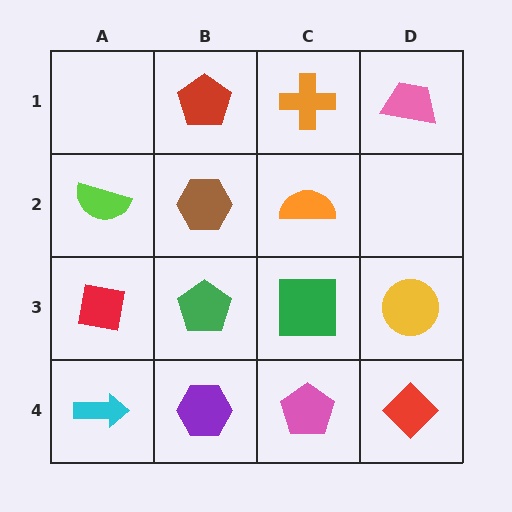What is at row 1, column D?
A pink trapezoid.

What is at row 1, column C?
An orange cross.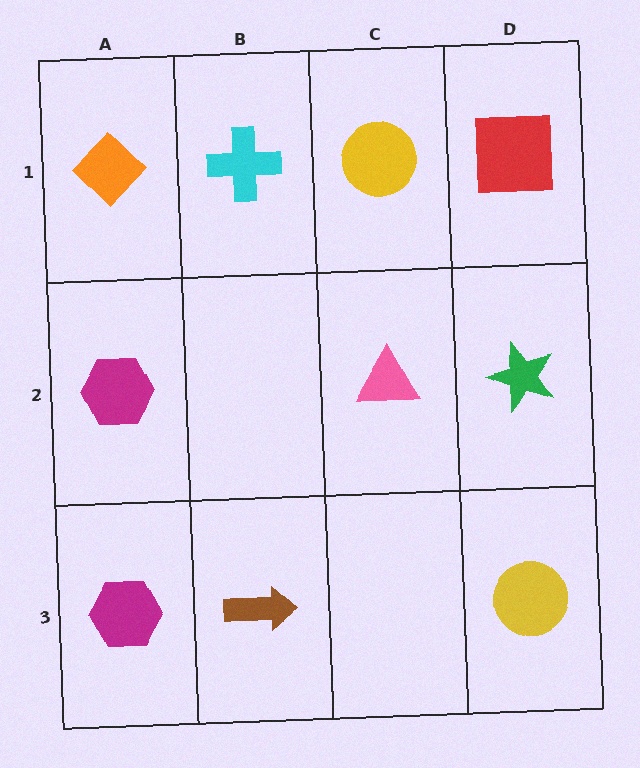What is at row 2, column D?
A green star.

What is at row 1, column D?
A red square.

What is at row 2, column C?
A pink triangle.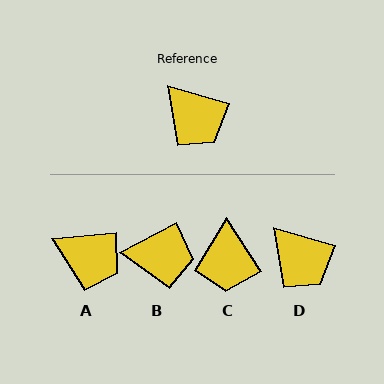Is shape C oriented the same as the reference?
No, it is off by about 40 degrees.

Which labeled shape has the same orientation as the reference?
D.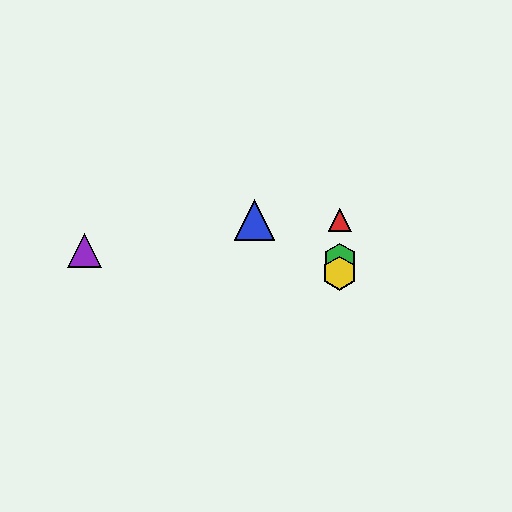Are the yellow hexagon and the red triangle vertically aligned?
Yes, both are at x≈340.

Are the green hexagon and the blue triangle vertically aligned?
No, the green hexagon is at x≈340 and the blue triangle is at x≈254.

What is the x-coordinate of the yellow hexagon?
The yellow hexagon is at x≈340.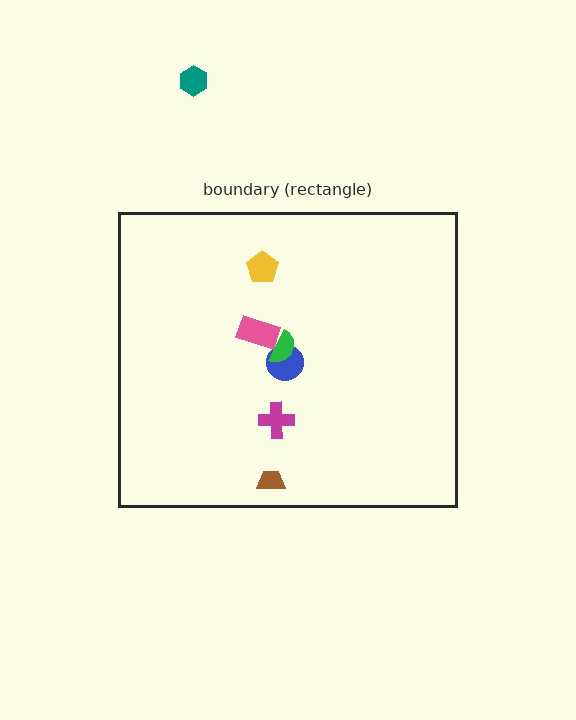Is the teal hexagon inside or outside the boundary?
Outside.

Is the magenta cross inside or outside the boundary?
Inside.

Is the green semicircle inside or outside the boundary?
Inside.